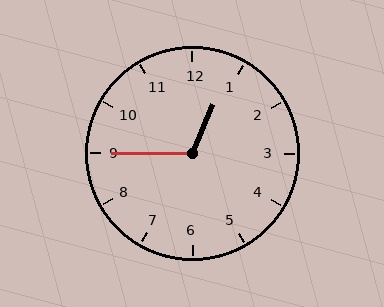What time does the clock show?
12:45.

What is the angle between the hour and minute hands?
Approximately 112 degrees.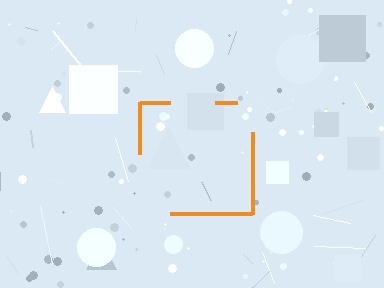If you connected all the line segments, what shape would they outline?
They would outline a square.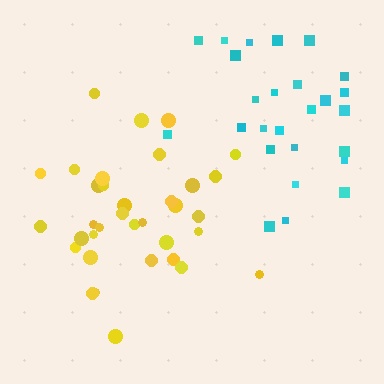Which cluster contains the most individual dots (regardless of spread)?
Yellow (35).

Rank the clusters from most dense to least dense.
yellow, cyan.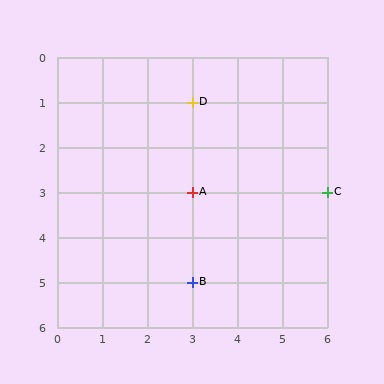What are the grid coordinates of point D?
Point D is at grid coordinates (3, 1).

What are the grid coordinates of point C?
Point C is at grid coordinates (6, 3).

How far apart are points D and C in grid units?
Points D and C are 3 columns and 2 rows apart (about 3.6 grid units diagonally).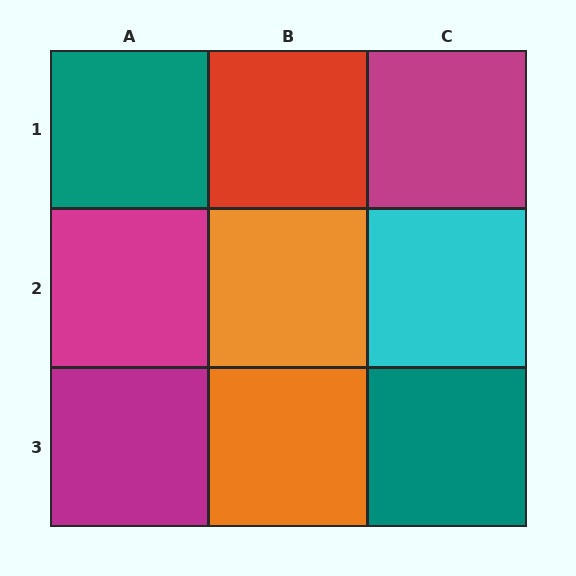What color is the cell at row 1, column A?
Teal.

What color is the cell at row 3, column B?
Orange.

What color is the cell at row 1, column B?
Red.